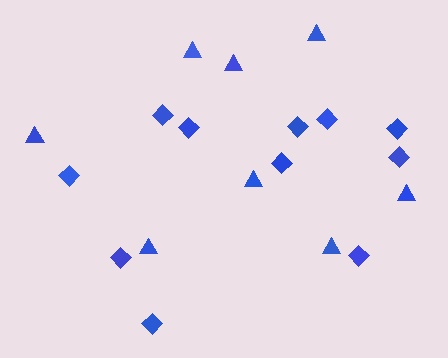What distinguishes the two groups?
There are 2 groups: one group of diamonds (11) and one group of triangles (8).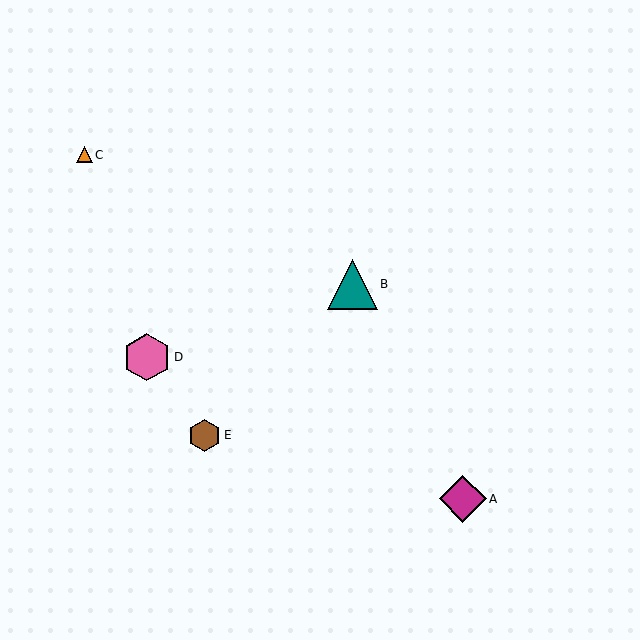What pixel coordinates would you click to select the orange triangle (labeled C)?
Click at (84, 155) to select the orange triangle C.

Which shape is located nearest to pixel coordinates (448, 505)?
The magenta diamond (labeled A) at (463, 499) is nearest to that location.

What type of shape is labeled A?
Shape A is a magenta diamond.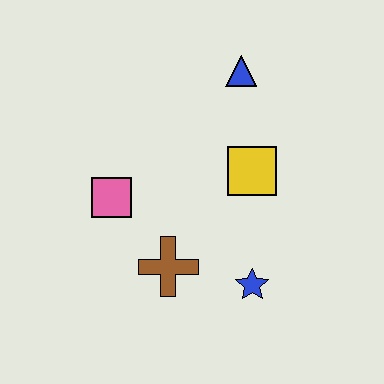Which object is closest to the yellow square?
The blue triangle is closest to the yellow square.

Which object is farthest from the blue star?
The blue triangle is farthest from the blue star.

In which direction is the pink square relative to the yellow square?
The pink square is to the left of the yellow square.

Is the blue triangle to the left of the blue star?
Yes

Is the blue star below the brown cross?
Yes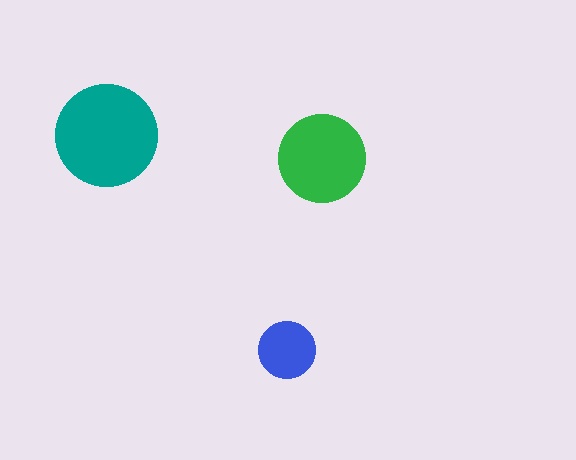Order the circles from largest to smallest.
the teal one, the green one, the blue one.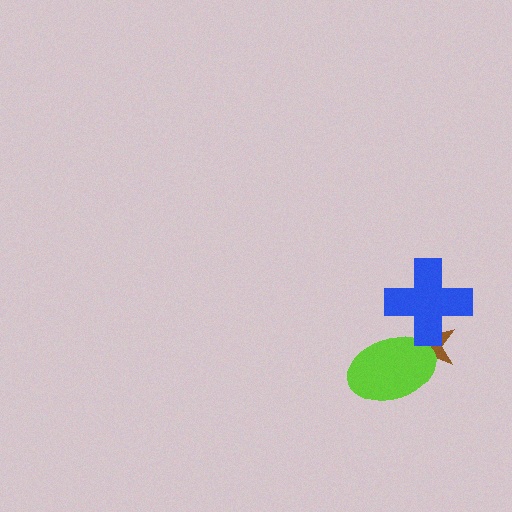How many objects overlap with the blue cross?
2 objects overlap with the blue cross.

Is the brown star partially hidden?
Yes, it is partially covered by another shape.